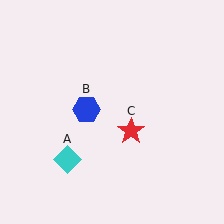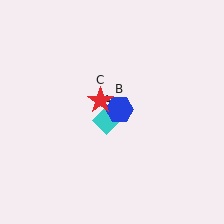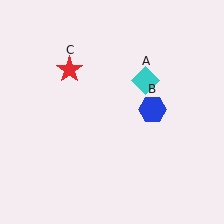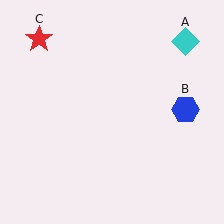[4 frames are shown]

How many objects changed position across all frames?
3 objects changed position: cyan diamond (object A), blue hexagon (object B), red star (object C).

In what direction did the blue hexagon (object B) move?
The blue hexagon (object B) moved right.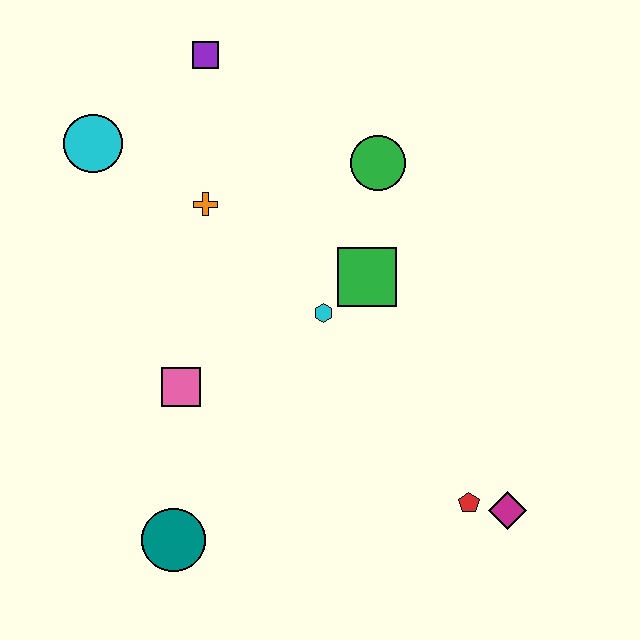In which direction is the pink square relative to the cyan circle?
The pink square is below the cyan circle.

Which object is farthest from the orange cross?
The magenta diamond is farthest from the orange cross.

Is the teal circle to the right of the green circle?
No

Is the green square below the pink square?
No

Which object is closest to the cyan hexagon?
The green square is closest to the cyan hexagon.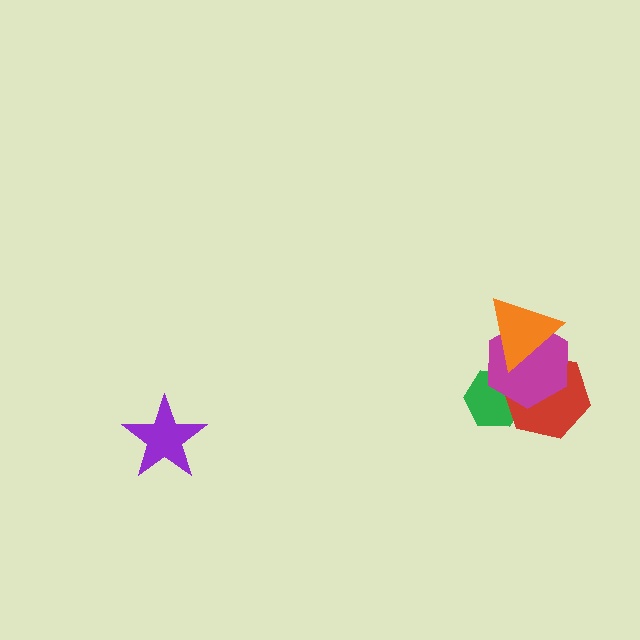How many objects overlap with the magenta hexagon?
3 objects overlap with the magenta hexagon.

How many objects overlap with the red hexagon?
3 objects overlap with the red hexagon.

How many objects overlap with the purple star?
0 objects overlap with the purple star.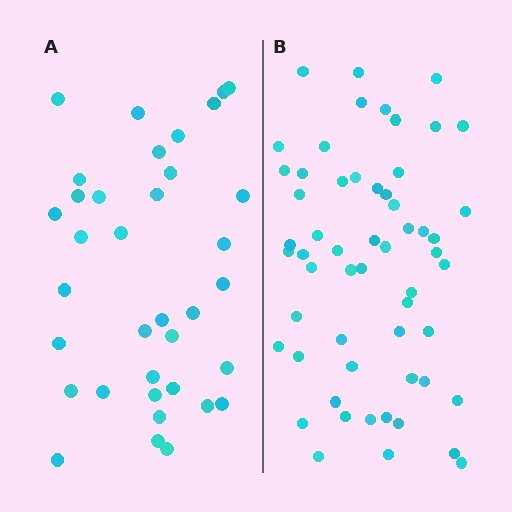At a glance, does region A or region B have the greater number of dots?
Region B (the right region) has more dots.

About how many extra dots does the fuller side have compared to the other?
Region B has approximately 20 more dots than region A.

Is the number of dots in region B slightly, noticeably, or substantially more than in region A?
Region B has substantially more. The ratio is roughly 1.6 to 1.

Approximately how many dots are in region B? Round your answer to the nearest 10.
About 60 dots. (The exact count is 57, which rounds to 60.)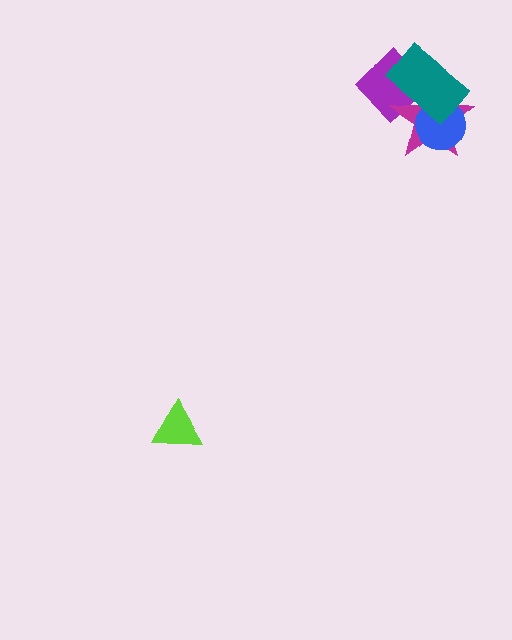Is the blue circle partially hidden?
Yes, it is partially covered by another shape.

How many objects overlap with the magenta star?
3 objects overlap with the magenta star.